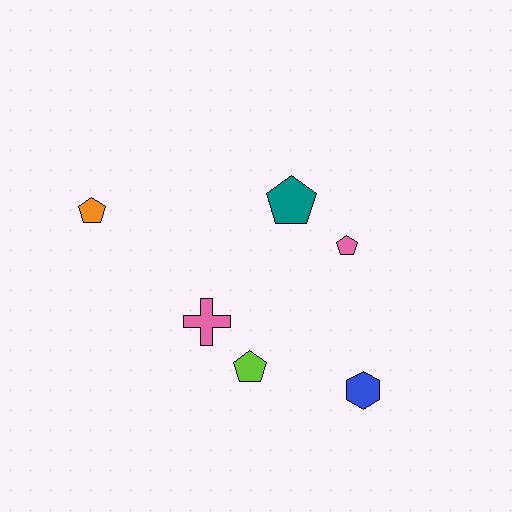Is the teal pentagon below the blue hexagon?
No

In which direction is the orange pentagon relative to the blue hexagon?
The orange pentagon is to the left of the blue hexagon.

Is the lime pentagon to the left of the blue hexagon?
Yes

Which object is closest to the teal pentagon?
The pink pentagon is closest to the teal pentagon.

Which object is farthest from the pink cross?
The blue hexagon is farthest from the pink cross.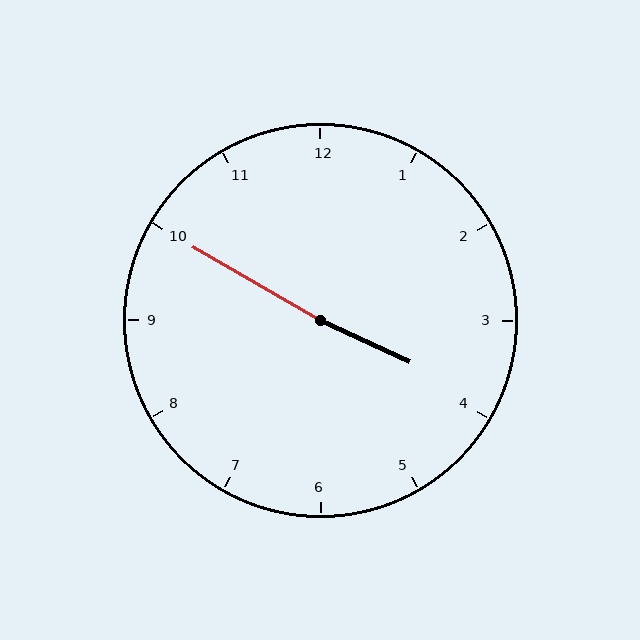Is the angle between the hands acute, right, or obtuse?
It is obtuse.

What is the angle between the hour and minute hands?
Approximately 175 degrees.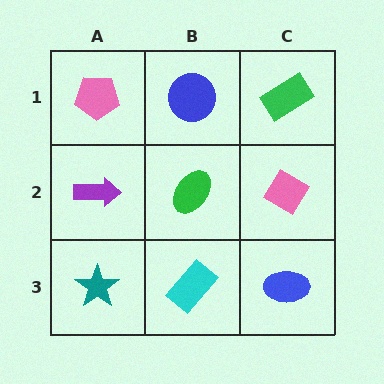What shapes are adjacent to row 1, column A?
A purple arrow (row 2, column A), a blue circle (row 1, column B).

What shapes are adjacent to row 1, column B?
A green ellipse (row 2, column B), a pink pentagon (row 1, column A), a green rectangle (row 1, column C).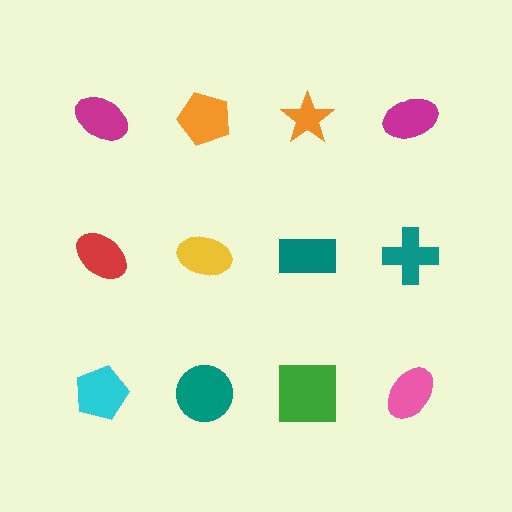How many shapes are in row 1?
4 shapes.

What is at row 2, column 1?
A red ellipse.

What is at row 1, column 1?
A magenta ellipse.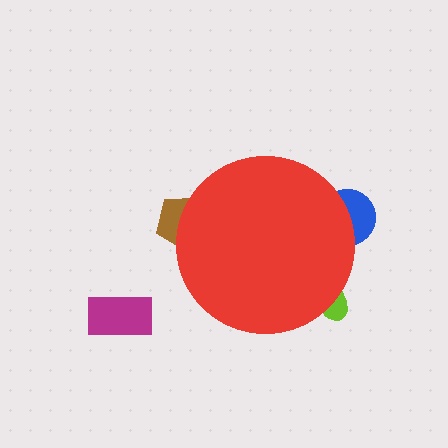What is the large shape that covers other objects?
A red circle.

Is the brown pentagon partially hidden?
Yes, the brown pentagon is partially hidden behind the red circle.